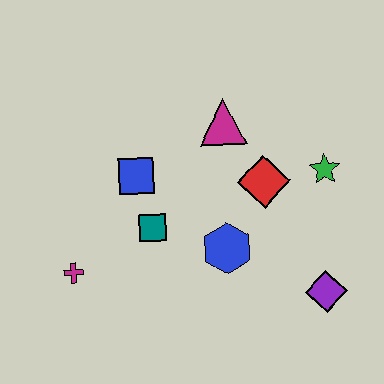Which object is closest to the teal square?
The blue square is closest to the teal square.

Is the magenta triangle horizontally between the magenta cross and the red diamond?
Yes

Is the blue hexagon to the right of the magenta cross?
Yes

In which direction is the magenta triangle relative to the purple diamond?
The magenta triangle is above the purple diamond.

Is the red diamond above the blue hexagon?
Yes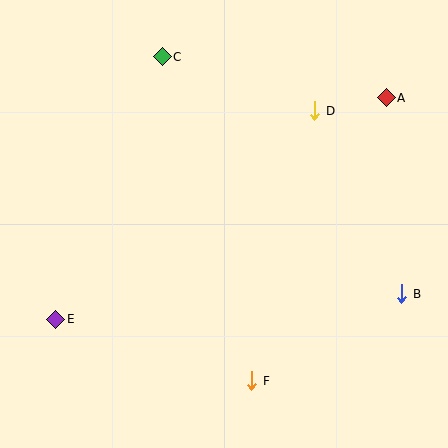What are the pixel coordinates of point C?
Point C is at (162, 57).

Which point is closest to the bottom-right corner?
Point B is closest to the bottom-right corner.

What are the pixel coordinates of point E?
Point E is at (56, 319).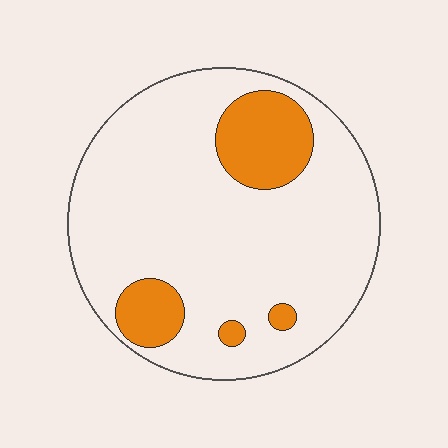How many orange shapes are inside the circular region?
4.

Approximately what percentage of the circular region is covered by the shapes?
Approximately 15%.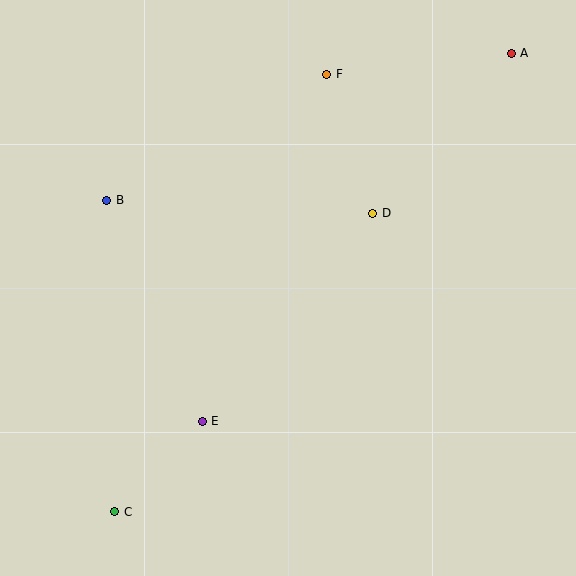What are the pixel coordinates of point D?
Point D is at (373, 213).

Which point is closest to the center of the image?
Point D at (373, 213) is closest to the center.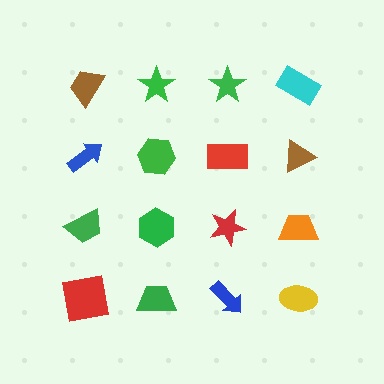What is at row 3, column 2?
A green hexagon.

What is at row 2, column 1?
A blue arrow.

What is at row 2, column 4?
A brown triangle.